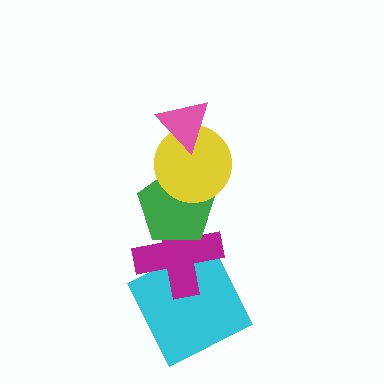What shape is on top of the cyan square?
The magenta cross is on top of the cyan square.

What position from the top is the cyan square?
The cyan square is 5th from the top.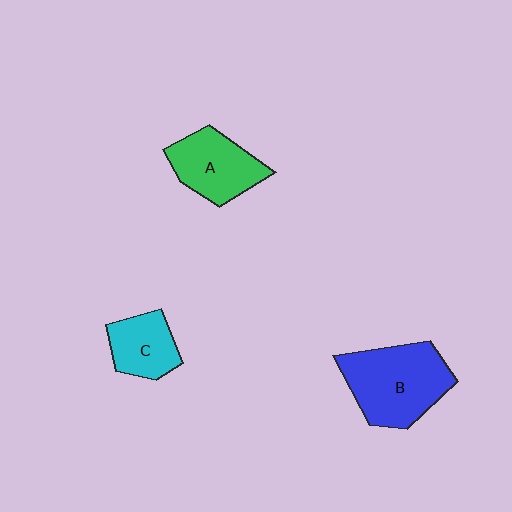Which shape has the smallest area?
Shape C (cyan).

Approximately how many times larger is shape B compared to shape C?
Approximately 1.9 times.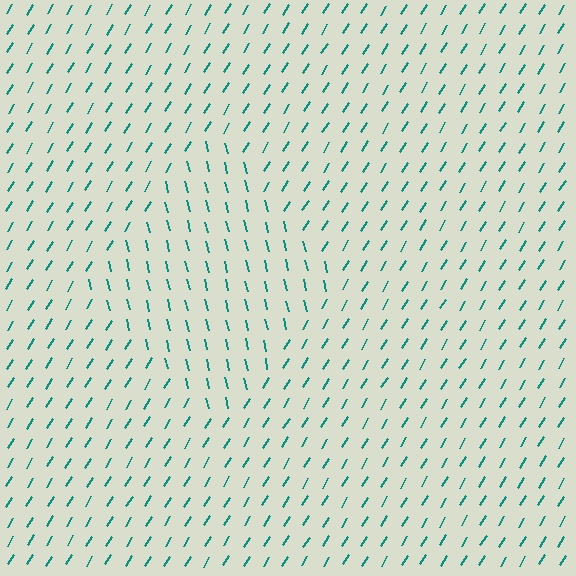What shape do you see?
I see a diamond.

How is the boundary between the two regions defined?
The boundary is defined purely by a change in line orientation (approximately 45 degrees difference). All lines are the same color and thickness.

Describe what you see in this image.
The image is filled with small teal line segments. A diamond region in the image has lines oriented differently from the surrounding lines, creating a visible texture boundary.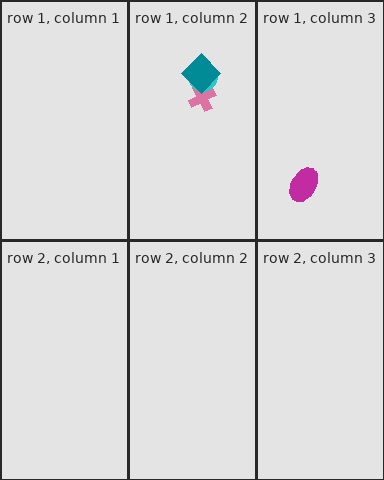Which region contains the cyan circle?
The row 1, column 2 region.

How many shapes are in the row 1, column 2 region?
3.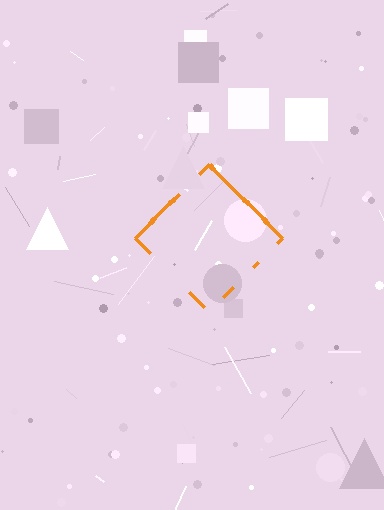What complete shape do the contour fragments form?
The contour fragments form a diamond.